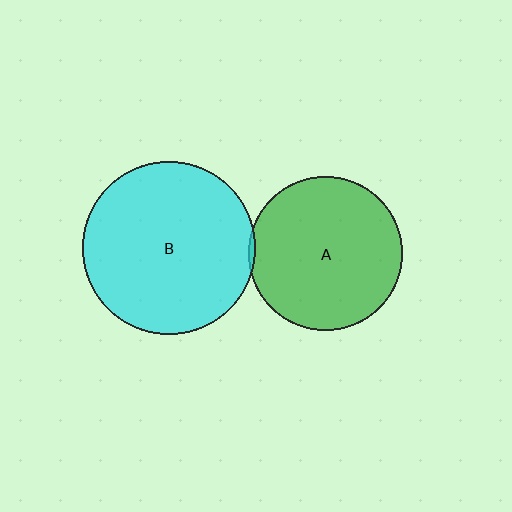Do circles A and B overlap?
Yes.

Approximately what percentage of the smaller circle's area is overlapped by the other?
Approximately 5%.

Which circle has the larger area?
Circle B (cyan).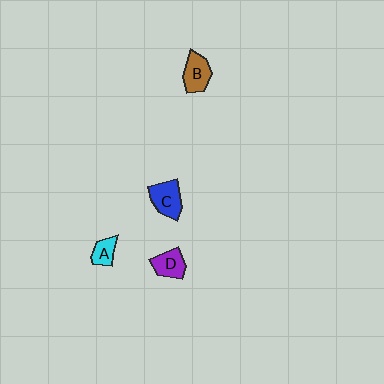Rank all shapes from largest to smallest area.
From largest to smallest: C (blue), B (brown), D (purple), A (cyan).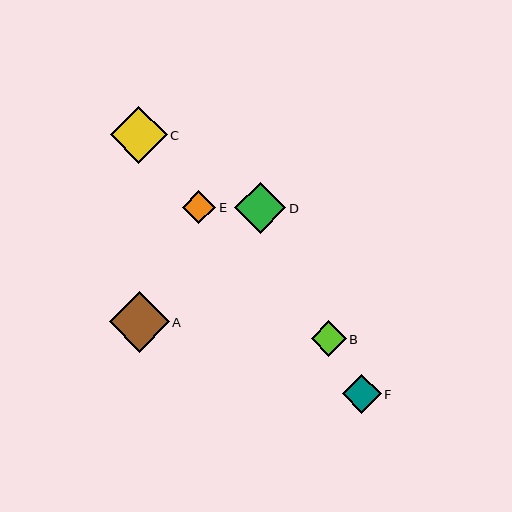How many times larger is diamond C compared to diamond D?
Diamond C is approximately 1.1 times the size of diamond D.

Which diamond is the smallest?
Diamond E is the smallest with a size of approximately 33 pixels.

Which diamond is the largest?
Diamond A is the largest with a size of approximately 60 pixels.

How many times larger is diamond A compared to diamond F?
Diamond A is approximately 1.6 times the size of diamond F.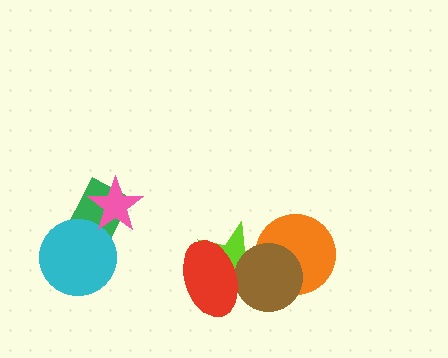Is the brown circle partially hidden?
Yes, it is partially covered by another shape.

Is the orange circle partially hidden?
Yes, it is partially covered by another shape.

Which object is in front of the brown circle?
The red ellipse is in front of the brown circle.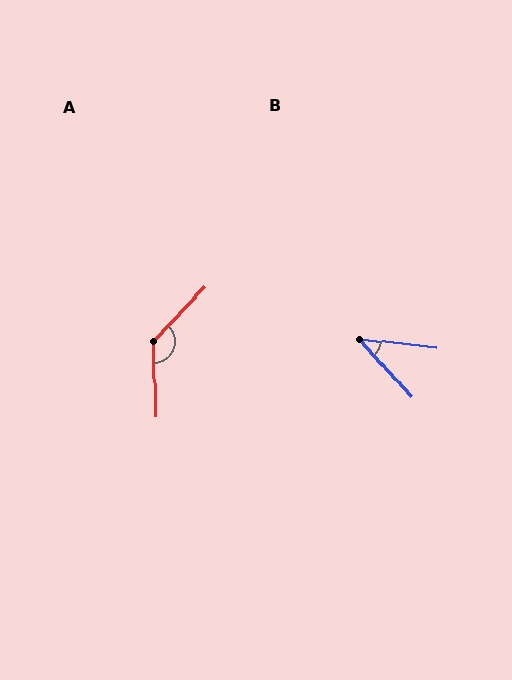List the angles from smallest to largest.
B (41°), A (135°).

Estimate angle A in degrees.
Approximately 135 degrees.